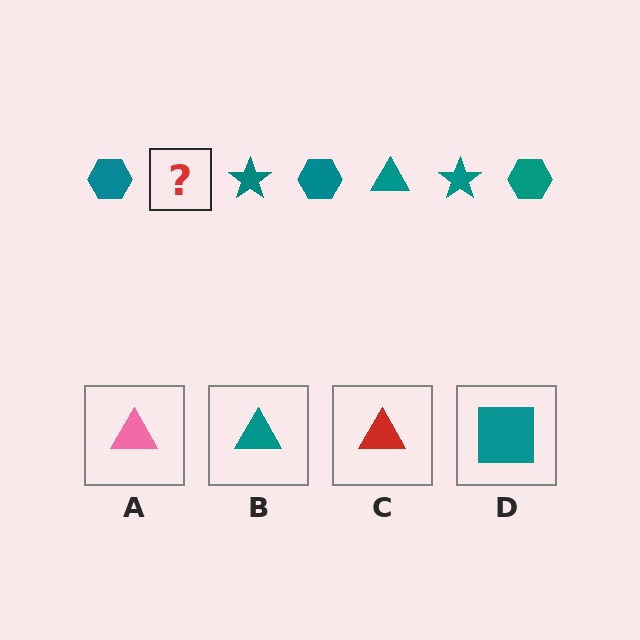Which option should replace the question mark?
Option B.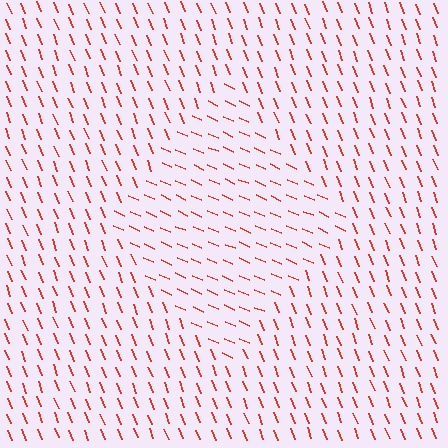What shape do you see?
I see a diamond.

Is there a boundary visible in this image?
Yes, there is a texture boundary formed by a change in line orientation.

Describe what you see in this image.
The image is filled with small red line segments. A diamond region in the image has lines oriented differently from the surrounding lines, creating a visible texture boundary.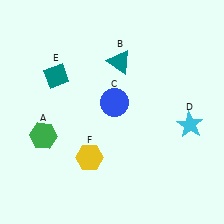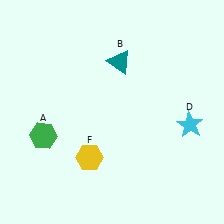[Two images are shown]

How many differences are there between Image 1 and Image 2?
There are 2 differences between the two images.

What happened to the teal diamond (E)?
The teal diamond (E) was removed in Image 2. It was in the top-left area of Image 1.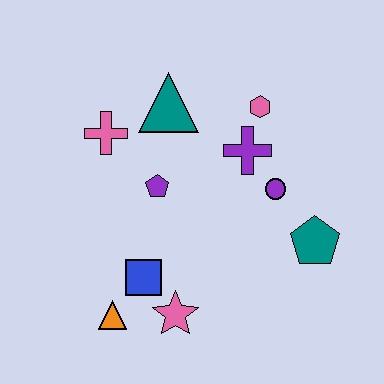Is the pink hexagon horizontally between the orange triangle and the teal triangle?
No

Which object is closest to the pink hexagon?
The purple cross is closest to the pink hexagon.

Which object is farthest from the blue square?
The pink hexagon is farthest from the blue square.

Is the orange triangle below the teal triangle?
Yes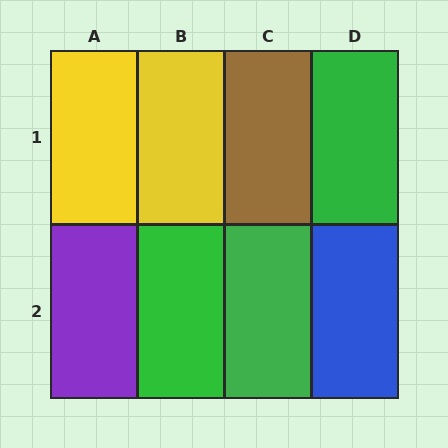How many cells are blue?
1 cell is blue.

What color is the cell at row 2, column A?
Purple.